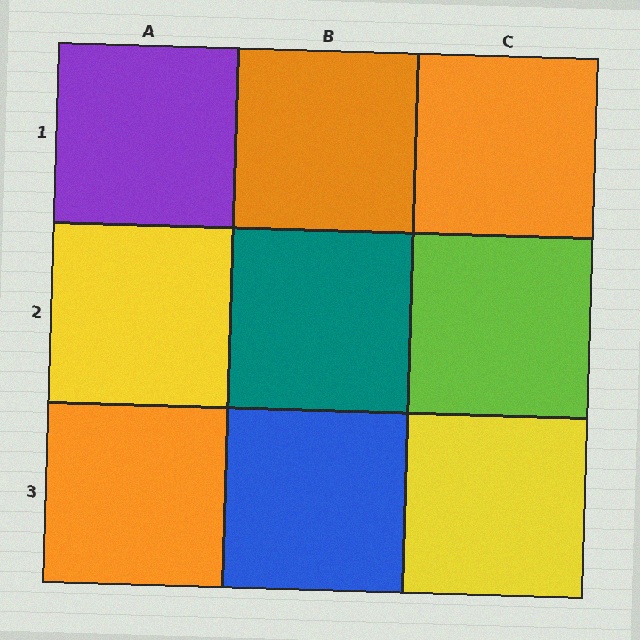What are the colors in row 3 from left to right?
Orange, blue, yellow.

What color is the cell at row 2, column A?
Yellow.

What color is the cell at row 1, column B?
Orange.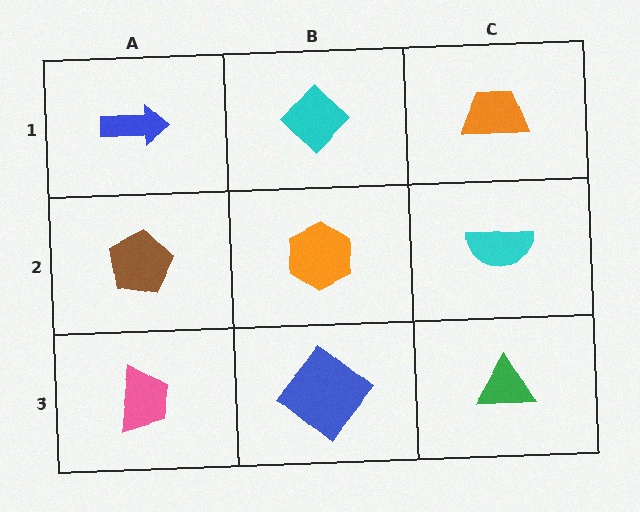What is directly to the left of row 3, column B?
A pink trapezoid.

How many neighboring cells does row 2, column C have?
3.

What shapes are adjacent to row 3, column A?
A brown pentagon (row 2, column A), a blue diamond (row 3, column B).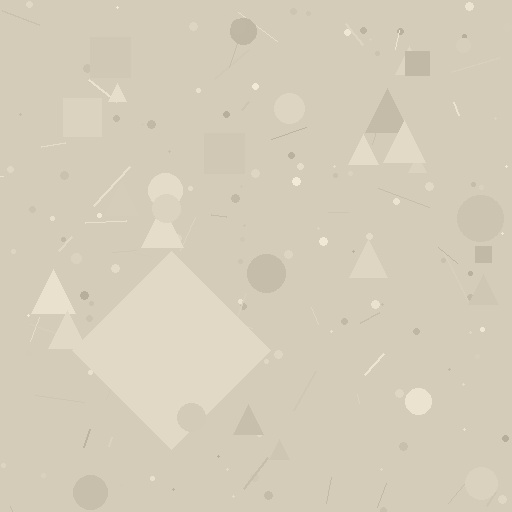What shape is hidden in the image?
A diamond is hidden in the image.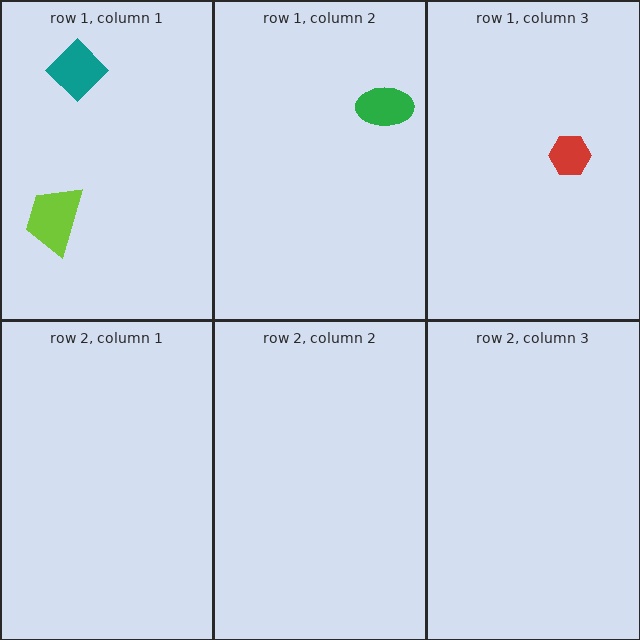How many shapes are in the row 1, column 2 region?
1.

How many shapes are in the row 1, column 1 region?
2.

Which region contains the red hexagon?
The row 1, column 3 region.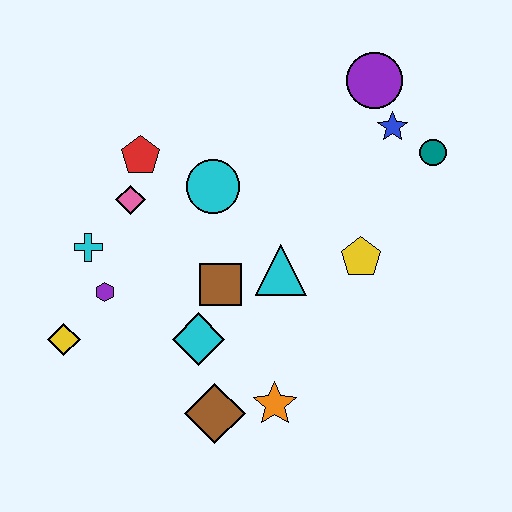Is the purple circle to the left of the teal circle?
Yes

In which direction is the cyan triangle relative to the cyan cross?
The cyan triangle is to the right of the cyan cross.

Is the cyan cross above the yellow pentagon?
Yes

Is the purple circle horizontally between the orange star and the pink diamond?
No